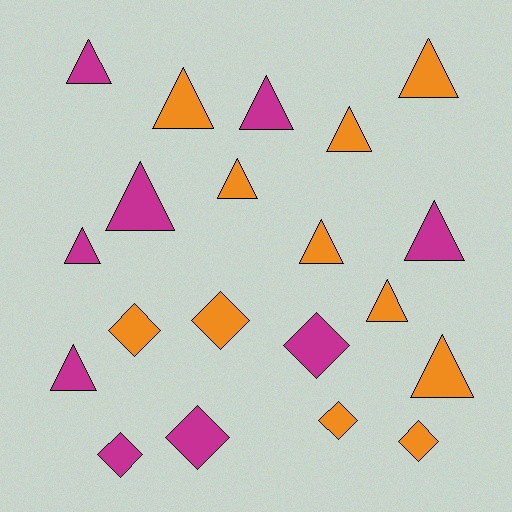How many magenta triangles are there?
There are 6 magenta triangles.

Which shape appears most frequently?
Triangle, with 13 objects.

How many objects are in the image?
There are 20 objects.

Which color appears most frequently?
Orange, with 11 objects.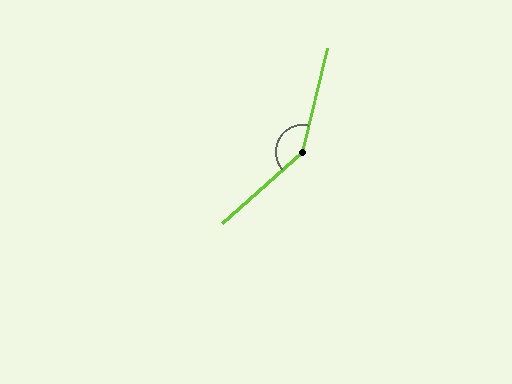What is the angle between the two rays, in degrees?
Approximately 145 degrees.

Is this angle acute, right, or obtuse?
It is obtuse.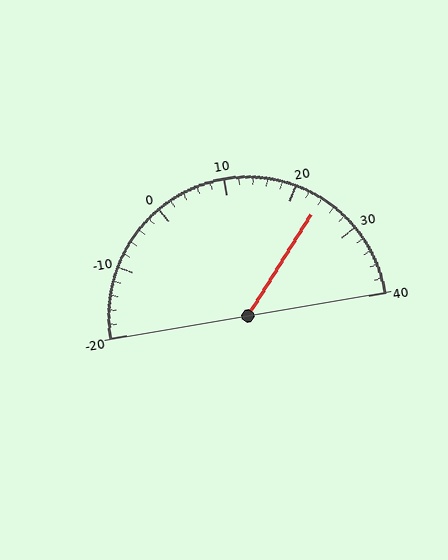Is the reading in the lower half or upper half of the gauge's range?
The reading is in the upper half of the range (-20 to 40).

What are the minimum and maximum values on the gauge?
The gauge ranges from -20 to 40.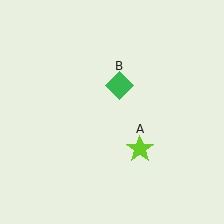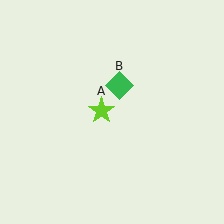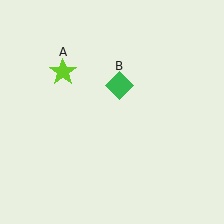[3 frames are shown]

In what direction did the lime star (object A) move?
The lime star (object A) moved up and to the left.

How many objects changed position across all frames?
1 object changed position: lime star (object A).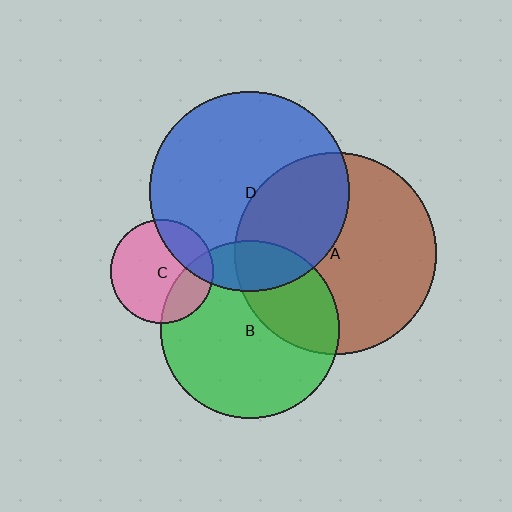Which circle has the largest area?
Circle A (brown).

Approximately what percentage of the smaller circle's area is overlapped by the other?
Approximately 20%.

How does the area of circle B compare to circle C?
Approximately 3.0 times.